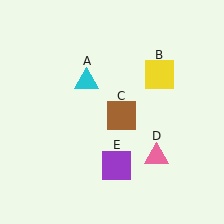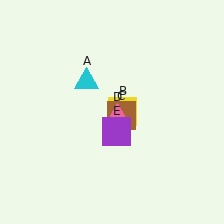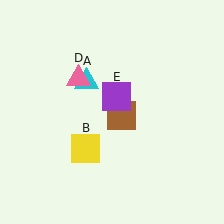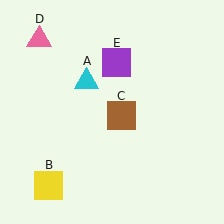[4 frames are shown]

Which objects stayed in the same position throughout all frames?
Cyan triangle (object A) and brown square (object C) remained stationary.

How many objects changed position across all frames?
3 objects changed position: yellow square (object B), pink triangle (object D), purple square (object E).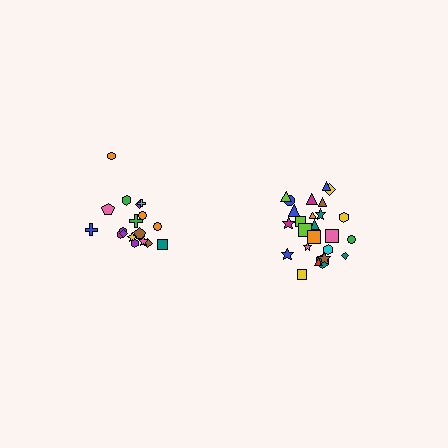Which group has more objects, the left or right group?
The right group.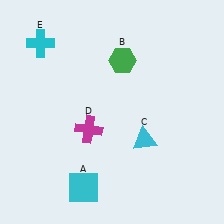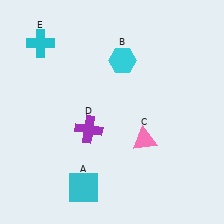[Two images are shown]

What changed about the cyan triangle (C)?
In Image 1, C is cyan. In Image 2, it changed to pink.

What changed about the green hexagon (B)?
In Image 1, B is green. In Image 2, it changed to cyan.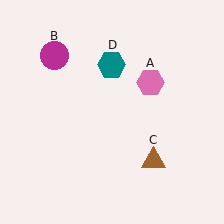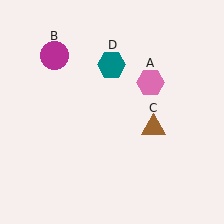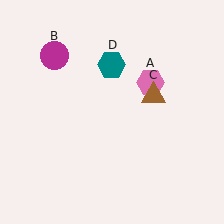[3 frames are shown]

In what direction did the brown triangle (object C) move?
The brown triangle (object C) moved up.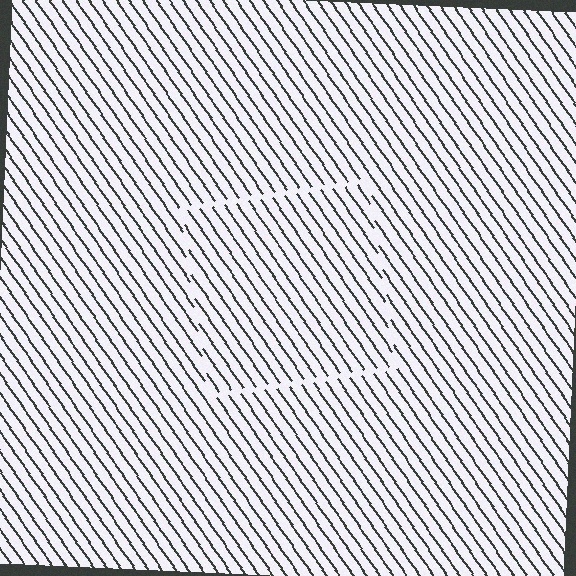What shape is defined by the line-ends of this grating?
An illusory square. The interior of the shape contains the same grating, shifted by half a period — the contour is defined by the phase discontinuity where line-ends from the inner and outer gratings abut.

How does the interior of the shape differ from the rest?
The interior of the shape contains the same grating, shifted by half a period — the contour is defined by the phase discontinuity where line-ends from the inner and outer gratings abut.